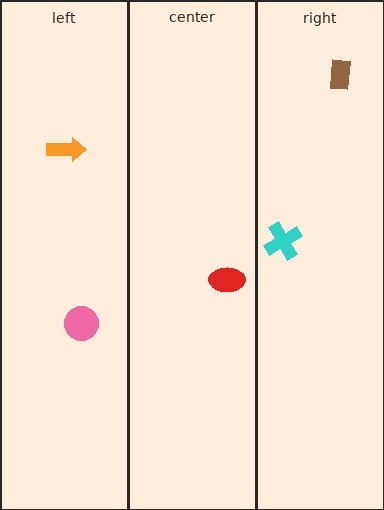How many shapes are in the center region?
1.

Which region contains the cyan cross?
The right region.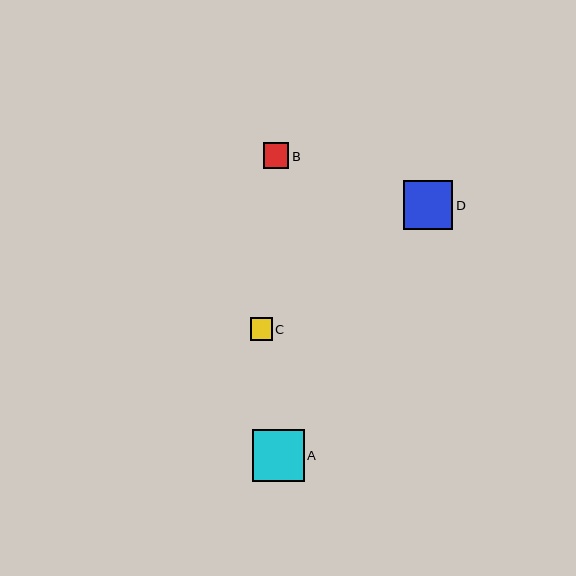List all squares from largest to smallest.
From largest to smallest: A, D, B, C.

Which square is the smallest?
Square C is the smallest with a size of approximately 22 pixels.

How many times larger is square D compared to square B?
Square D is approximately 1.9 times the size of square B.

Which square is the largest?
Square A is the largest with a size of approximately 52 pixels.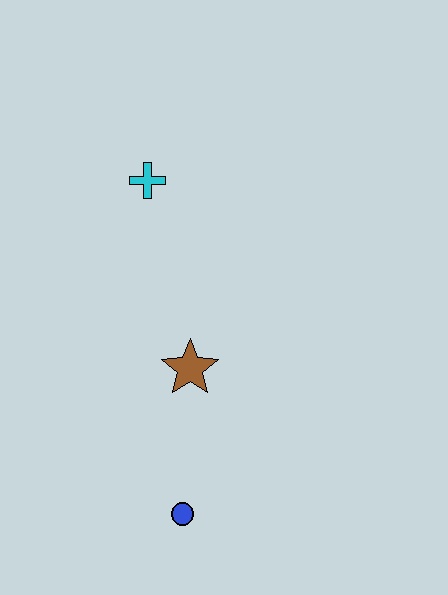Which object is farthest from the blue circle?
The cyan cross is farthest from the blue circle.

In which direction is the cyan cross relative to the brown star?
The cyan cross is above the brown star.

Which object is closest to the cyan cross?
The brown star is closest to the cyan cross.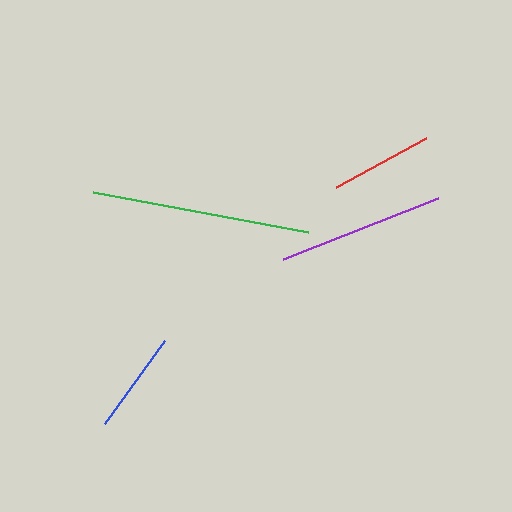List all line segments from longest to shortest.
From longest to shortest: green, purple, red, blue.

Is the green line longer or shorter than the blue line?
The green line is longer than the blue line.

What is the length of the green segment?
The green segment is approximately 218 pixels long.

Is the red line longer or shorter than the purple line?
The purple line is longer than the red line.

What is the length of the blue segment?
The blue segment is approximately 102 pixels long.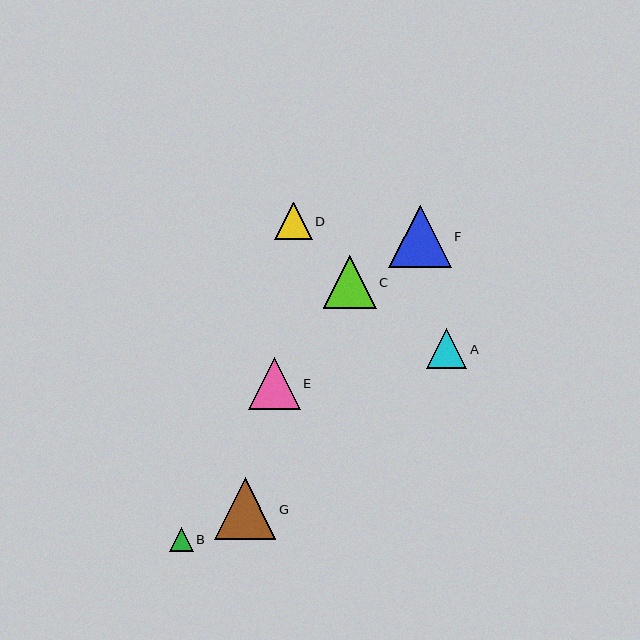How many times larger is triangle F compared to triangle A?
Triangle F is approximately 1.5 times the size of triangle A.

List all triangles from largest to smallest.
From largest to smallest: F, G, C, E, A, D, B.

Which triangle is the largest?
Triangle F is the largest with a size of approximately 63 pixels.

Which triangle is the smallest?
Triangle B is the smallest with a size of approximately 24 pixels.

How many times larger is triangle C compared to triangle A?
Triangle C is approximately 1.3 times the size of triangle A.